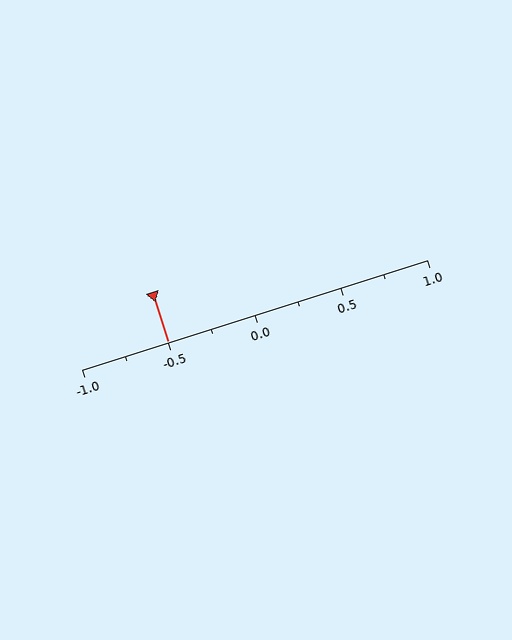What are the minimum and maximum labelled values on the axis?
The axis runs from -1.0 to 1.0.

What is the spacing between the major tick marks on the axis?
The major ticks are spaced 0.5 apart.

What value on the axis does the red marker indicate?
The marker indicates approximately -0.5.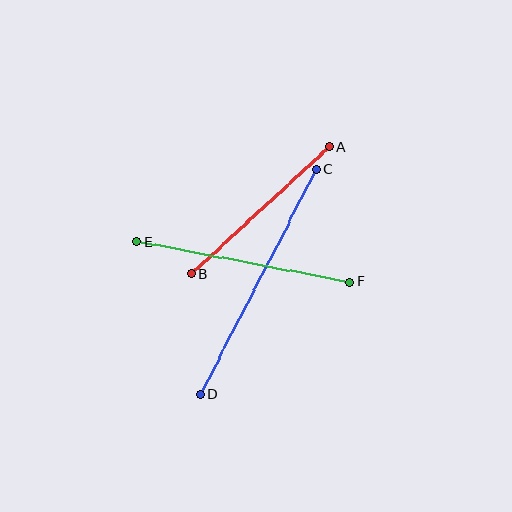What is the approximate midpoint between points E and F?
The midpoint is at approximately (243, 262) pixels.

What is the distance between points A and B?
The distance is approximately 188 pixels.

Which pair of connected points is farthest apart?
Points C and D are farthest apart.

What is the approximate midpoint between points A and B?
The midpoint is at approximately (261, 210) pixels.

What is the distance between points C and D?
The distance is approximately 253 pixels.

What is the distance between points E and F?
The distance is approximately 217 pixels.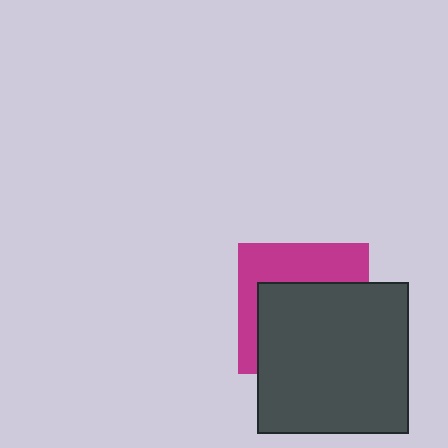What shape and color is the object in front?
The object in front is a dark gray square.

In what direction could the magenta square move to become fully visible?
The magenta square could move up. That would shift it out from behind the dark gray square entirely.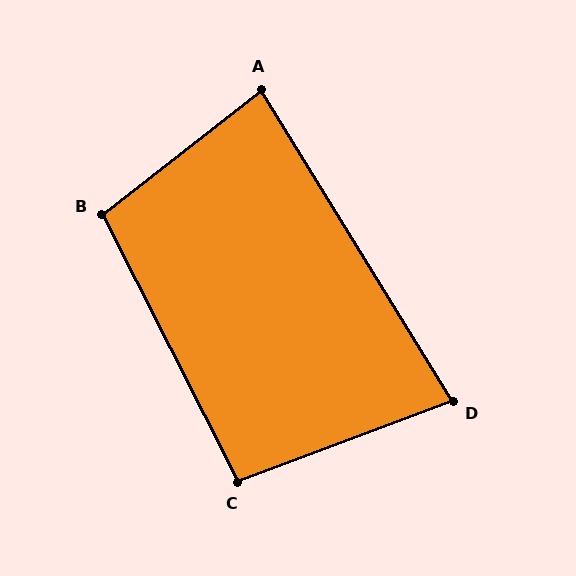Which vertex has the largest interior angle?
B, at approximately 101 degrees.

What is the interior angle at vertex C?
Approximately 97 degrees (obtuse).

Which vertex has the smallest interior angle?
D, at approximately 79 degrees.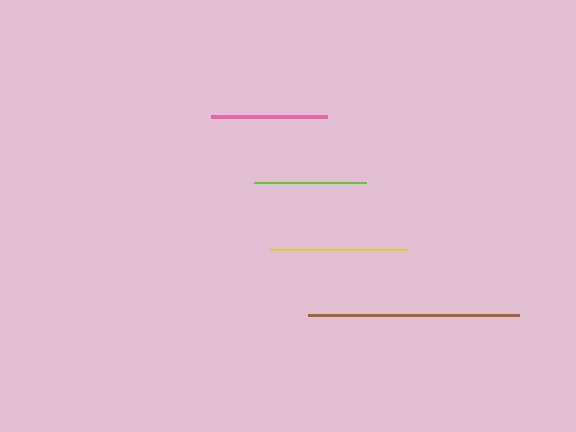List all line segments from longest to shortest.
From longest to shortest: brown, yellow, pink, lime.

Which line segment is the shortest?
The lime line is the shortest at approximately 113 pixels.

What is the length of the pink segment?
The pink segment is approximately 116 pixels long.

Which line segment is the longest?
The brown line is the longest at approximately 211 pixels.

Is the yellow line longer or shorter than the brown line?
The brown line is longer than the yellow line.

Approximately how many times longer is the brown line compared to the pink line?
The brown line is approximately 1.8 times the length of the pink line.